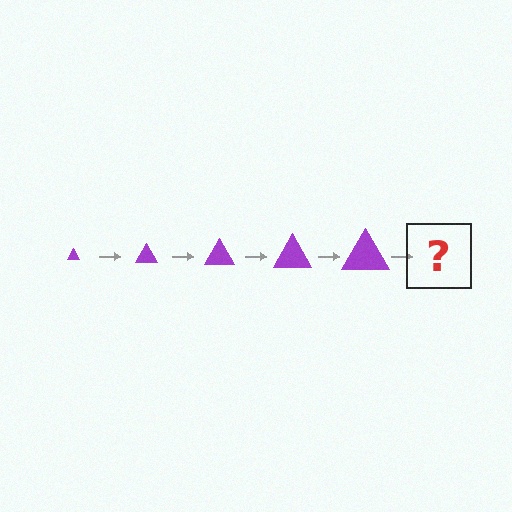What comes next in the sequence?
The next element should be a purple triangle, larger than the previous one.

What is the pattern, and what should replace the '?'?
The pattern is that the triangle gets progressively larger each step. The '?' should be a purple triangle, larger than the previous one.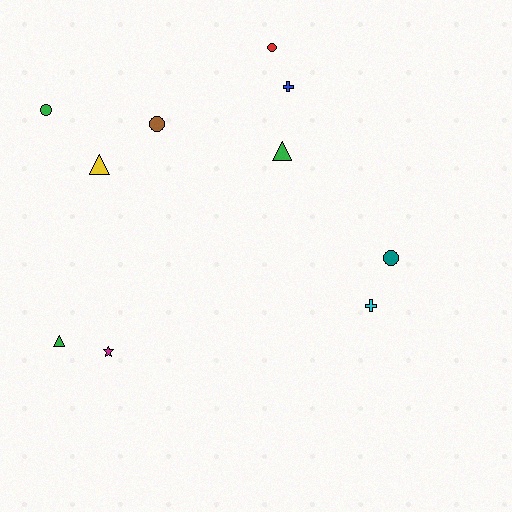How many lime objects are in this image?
There are no lime objects.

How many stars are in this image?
There is 1 star.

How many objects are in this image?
There are 10 objects.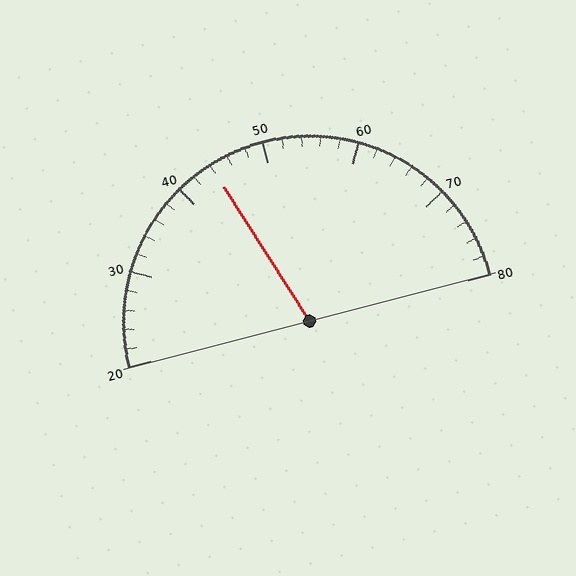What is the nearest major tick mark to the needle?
The nearest major tick mark is 40.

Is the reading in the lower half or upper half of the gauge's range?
The reading is in the lower half of the range (20 to 80).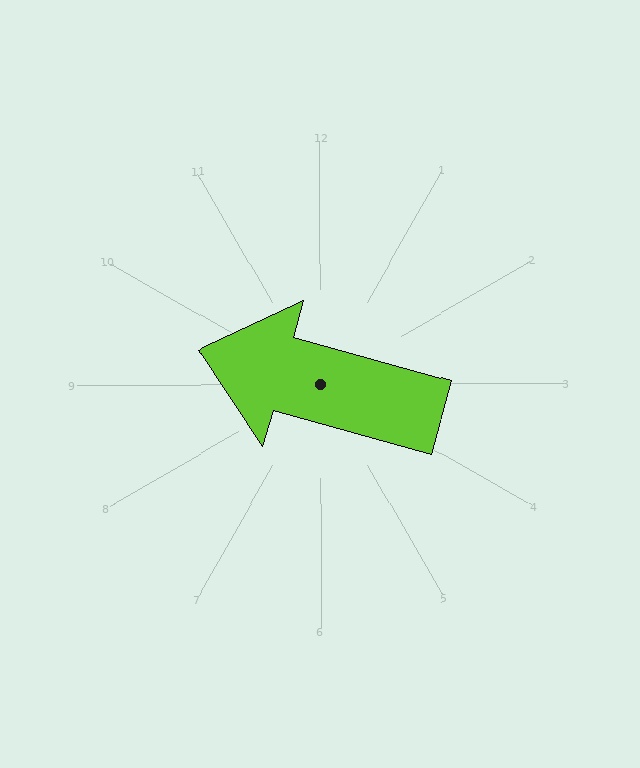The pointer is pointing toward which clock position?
Roughly 10 o'clock.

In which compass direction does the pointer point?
West.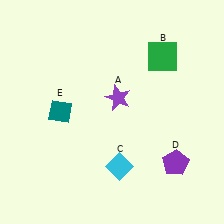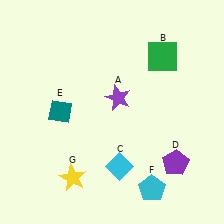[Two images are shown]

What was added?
A cyan pentagon (F), a yellow star (G) were added in Image 2.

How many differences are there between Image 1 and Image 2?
There are 2 differences between the two images.